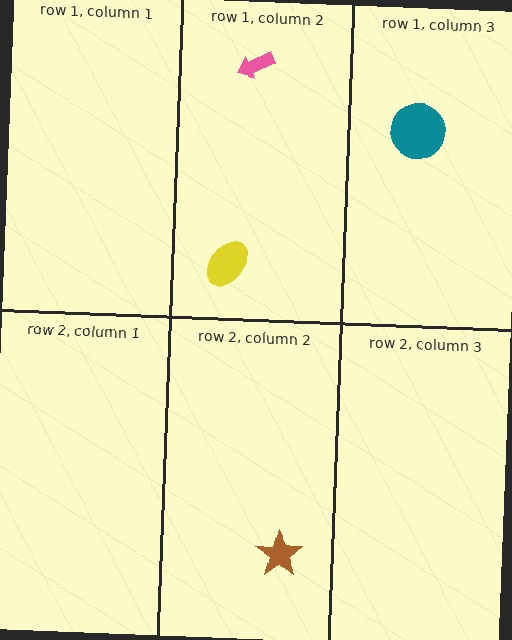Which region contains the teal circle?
The row 1, column 3 region.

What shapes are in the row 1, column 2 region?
The yellow ellipse, the pink arrow.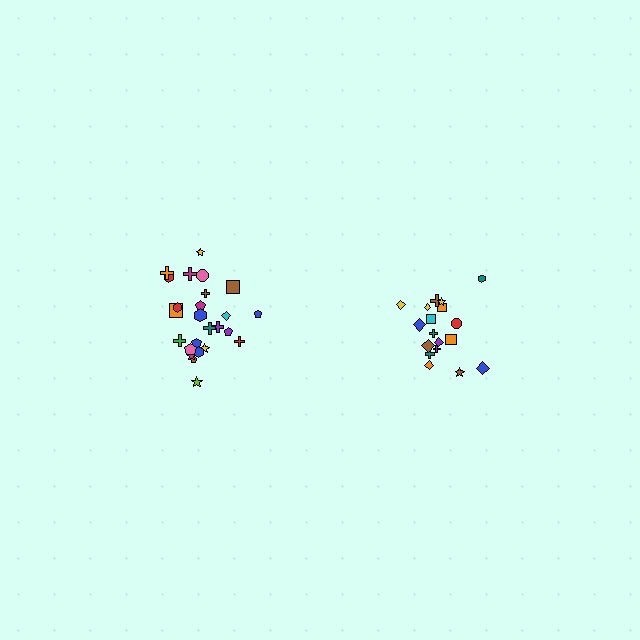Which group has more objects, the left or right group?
The left group.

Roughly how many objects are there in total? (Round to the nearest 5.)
Roughly 45 objects in total.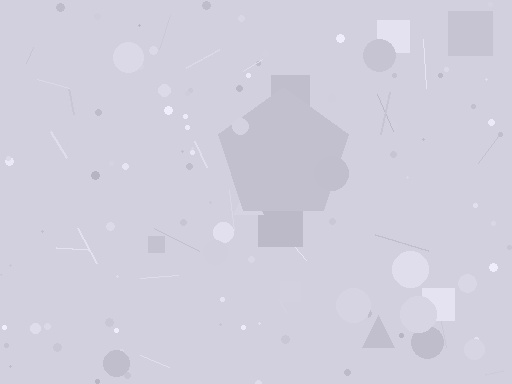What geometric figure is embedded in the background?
A pentagon is embedded in the background.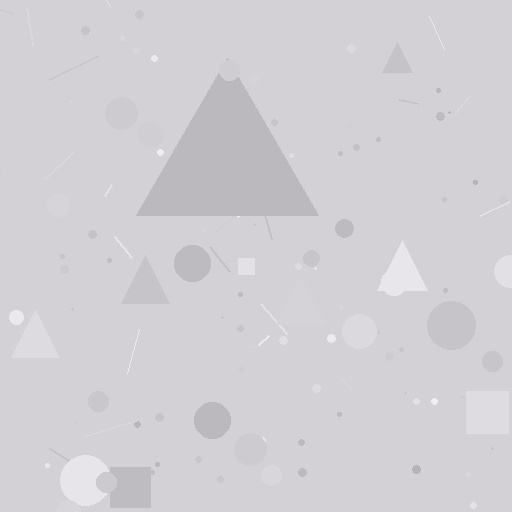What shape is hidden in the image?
A triangle is hidden in the image.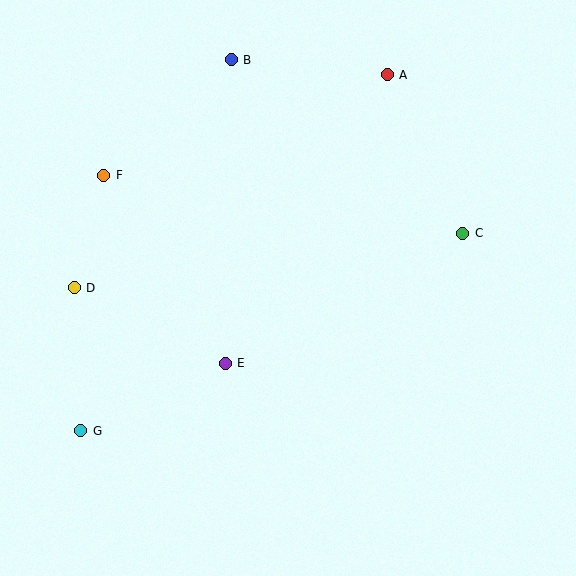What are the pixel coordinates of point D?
Point D is at (74, 288).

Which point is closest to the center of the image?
Point E at (225, 363) is closest to the center.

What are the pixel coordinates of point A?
Point A is at (387, 75).